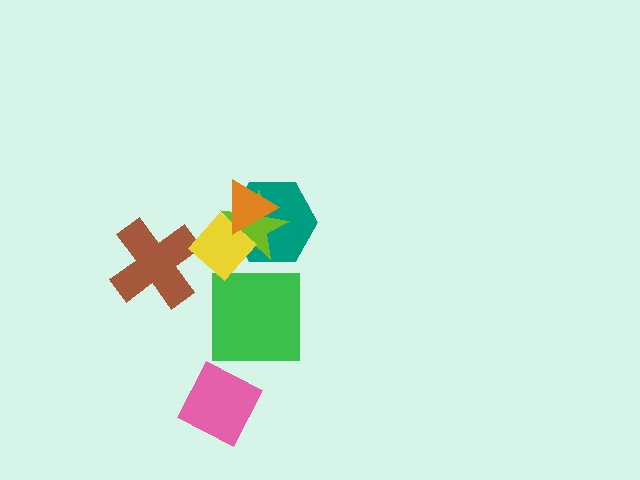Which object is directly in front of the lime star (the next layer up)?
The yellow diamond is directly in front of the lime star.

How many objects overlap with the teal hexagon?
3 objects overlap with the teal hexagon.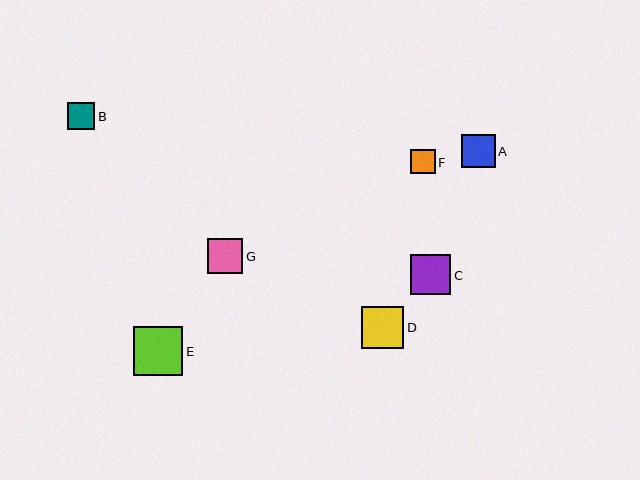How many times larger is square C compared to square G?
Square C is approximately 1.2 times the size of square G.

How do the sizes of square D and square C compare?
Square D and square C are approximately the same size.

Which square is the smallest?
Square F is the smallest with a size of approximately 24 pixels.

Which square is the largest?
Square E is the largest with a size of approximately 49 pixels.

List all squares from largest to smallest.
From largest to smallest: E, D, C, G, A, B, F.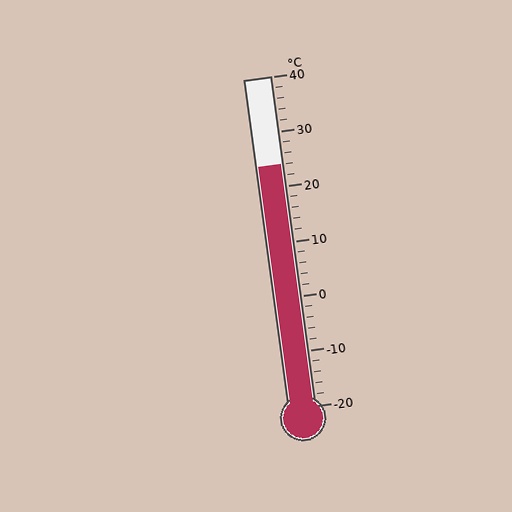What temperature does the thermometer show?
The thermometer shows approximately 24°C.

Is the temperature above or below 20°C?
The temperature is above 20°C.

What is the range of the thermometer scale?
The thermometer scale ranges from -20°C to 40°C.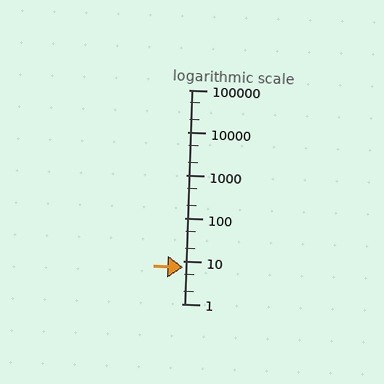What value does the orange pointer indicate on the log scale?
The pointer indicates approximately 7.1.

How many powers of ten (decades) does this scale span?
The scale spans 5 decades, from 1 to 100000.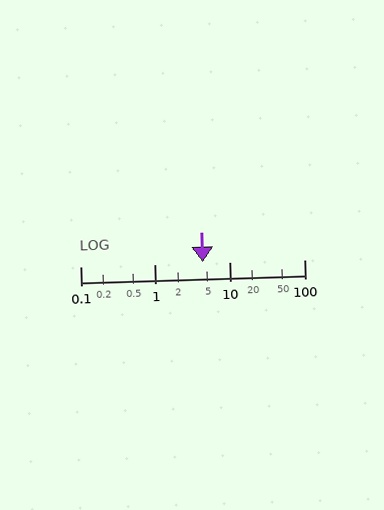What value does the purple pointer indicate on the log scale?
The pointer indicates approximately 4.4.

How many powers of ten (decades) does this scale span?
The scale spans 3 decades, from 0.1 to 100.